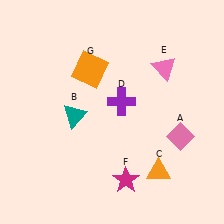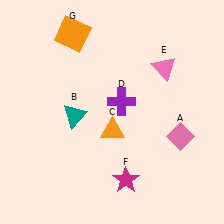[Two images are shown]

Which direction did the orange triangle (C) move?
The orange triangle (C) moved left.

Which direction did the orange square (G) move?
The orange square (G) moved up.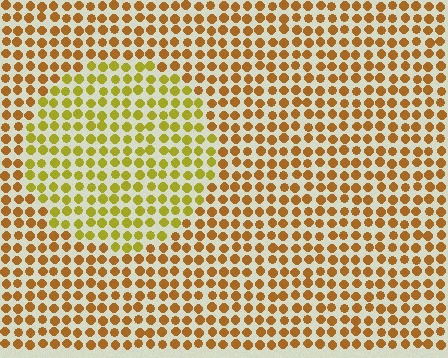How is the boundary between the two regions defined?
The boundary is defined purely by a slight shift in hue (about 31 degrees). Spacing, size, and orientation are identical on both sides.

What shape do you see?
I see a circle.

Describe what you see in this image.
The image is filled with small brown elements in a uniform arrangement. A circle-shaped region is visible where the elements are tinted to a slightly different hue, forming a subtle color boundary.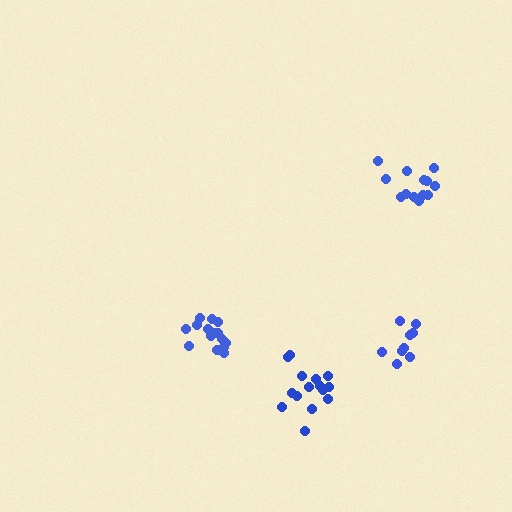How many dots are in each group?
Group 1: 15 dots, Group 2: 15 dots, Group 3: 13 dots, Group 4: 9 dots (52 total).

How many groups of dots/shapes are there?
There are 4 groups.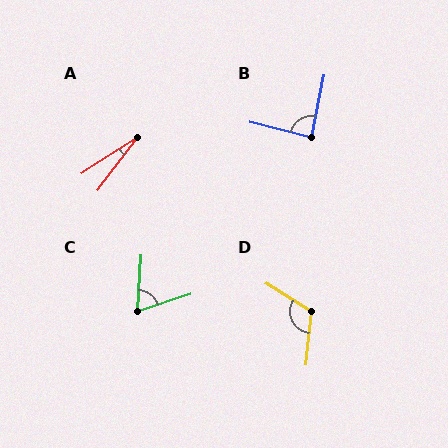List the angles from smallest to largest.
A (20°), C (68°), B (87°), D (116°).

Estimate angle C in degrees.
Approximately 68 degrees.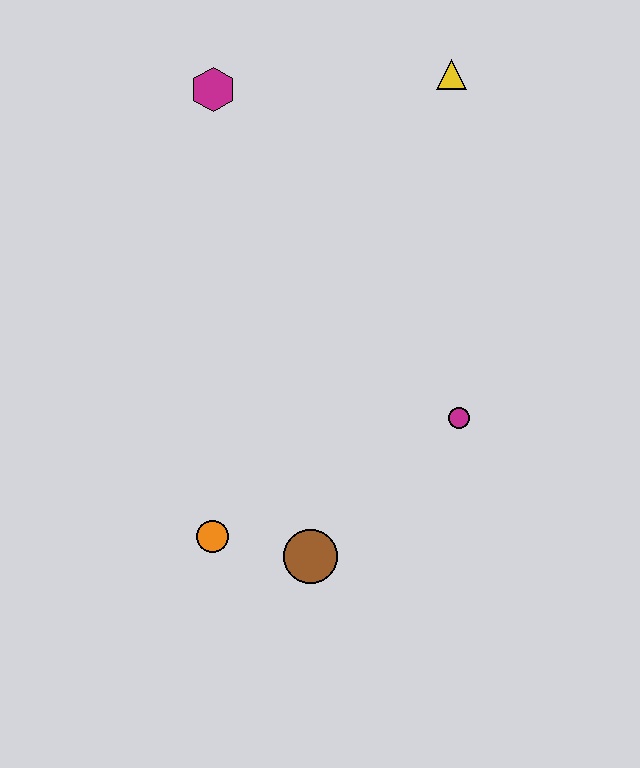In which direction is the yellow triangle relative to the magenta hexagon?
The yellow triangle is to the right of the magenta hexagon.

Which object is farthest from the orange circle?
The yellow triangle is farthest from the orange circle.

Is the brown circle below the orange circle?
Yes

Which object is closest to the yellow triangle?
The magenta hexagon is closest to the yellow triangle.